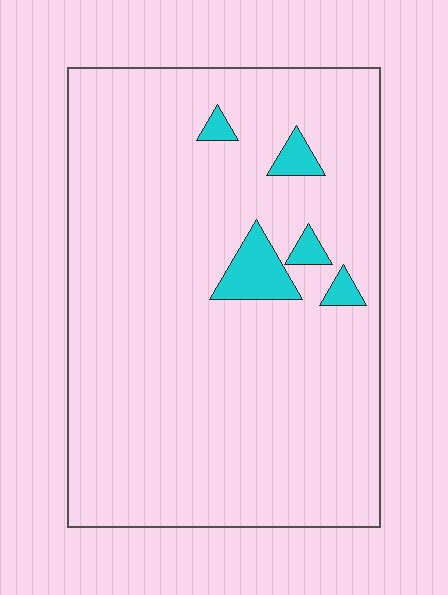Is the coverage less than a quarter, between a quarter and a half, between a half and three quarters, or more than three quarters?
Less than a quarter.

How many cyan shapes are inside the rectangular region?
5.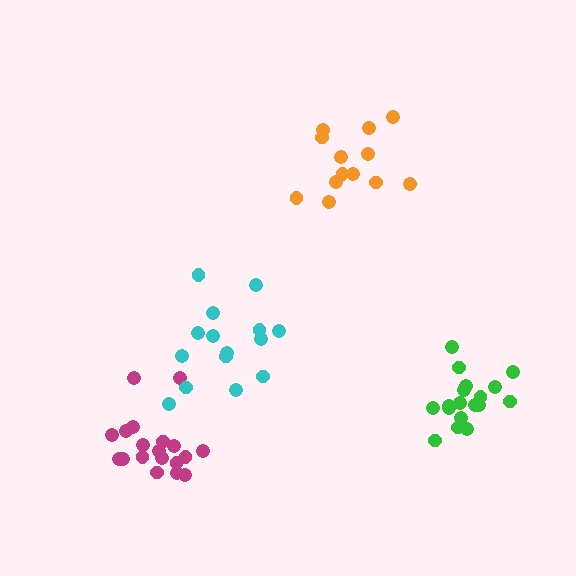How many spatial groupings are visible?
There are 4 spatial groupings.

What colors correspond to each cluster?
The clusters are colored: magenta, green, orange, cyan.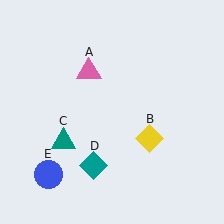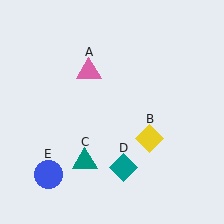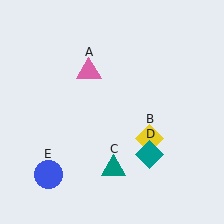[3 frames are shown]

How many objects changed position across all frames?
2 objects changed position: teal triangle (object C), teal diamond (object D).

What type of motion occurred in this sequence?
The teal triangle (object C), teal diamond (object D) rotated counterclockwise around the center of the scene.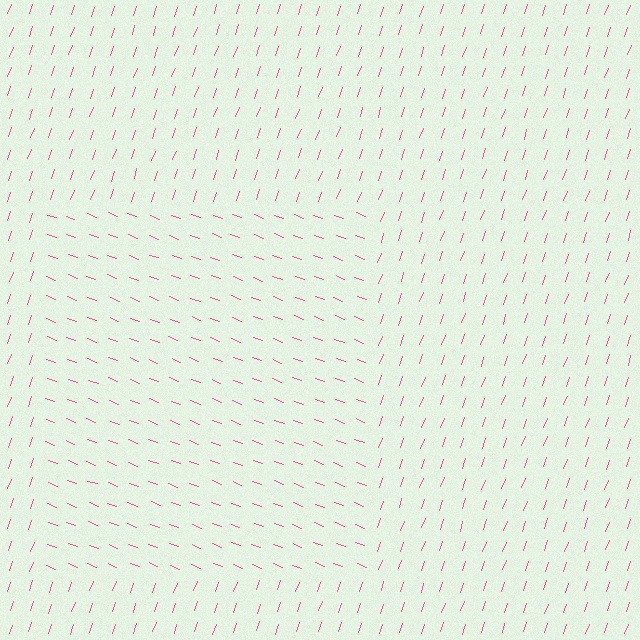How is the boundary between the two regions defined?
The boundary is defined purely by a change in line orientation (approximately 88 degrees difference). All lines are the same color and thickness.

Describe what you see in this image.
The image is filled with small pink line segments. A rectangle region in the image has lines oriented differently from the surrounding lines, creating a visible texture boundary.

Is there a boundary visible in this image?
Yes, there is a texture boundary formed by a change in line orientation.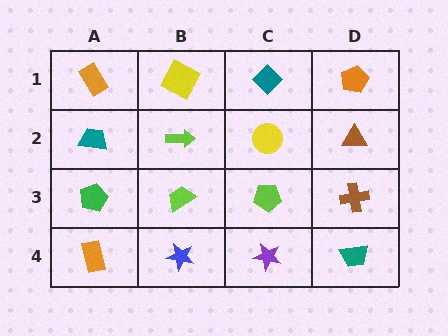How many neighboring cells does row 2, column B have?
4.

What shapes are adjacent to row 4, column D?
A brown cross (row 3, column D), a purple star (row 4, column C).